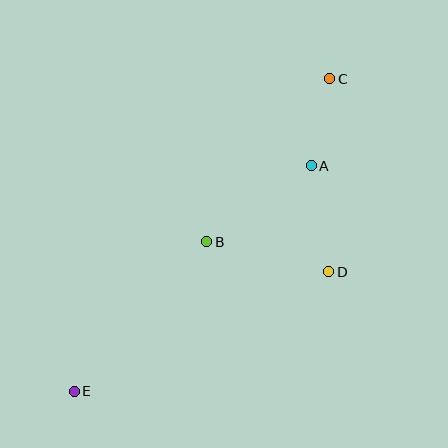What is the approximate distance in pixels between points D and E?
The distance between D and E is approximately 281 pixels.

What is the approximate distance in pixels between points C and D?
The distance between C and D is approximately 193 pixels.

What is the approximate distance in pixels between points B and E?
The distance between B and E is approximately 200 pixels.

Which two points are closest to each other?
Points A and C are closest to each other.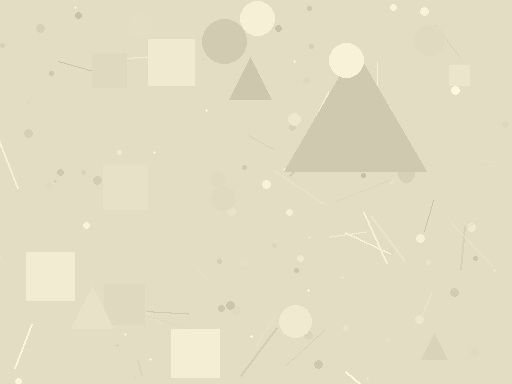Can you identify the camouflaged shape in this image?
The camouflaged shape is a triangle.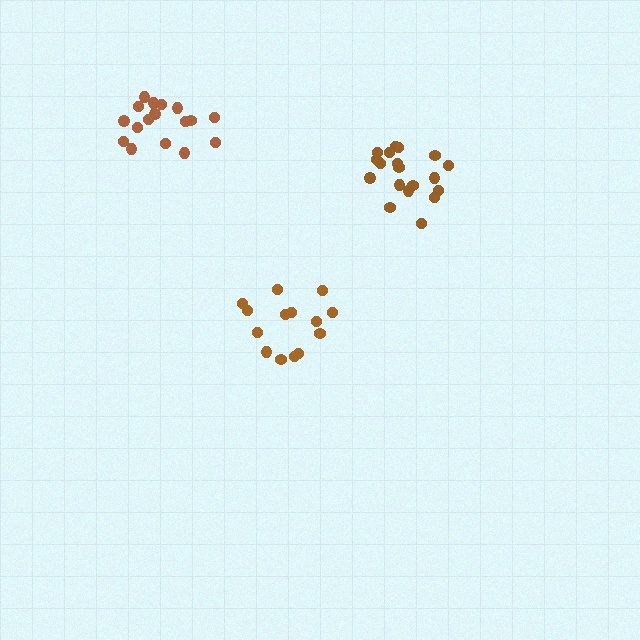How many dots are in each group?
Group 1: 14 dots, Group 2: 19 dots, Group 3: 17 dots (50 total).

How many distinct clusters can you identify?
There are 3 distinct clusters.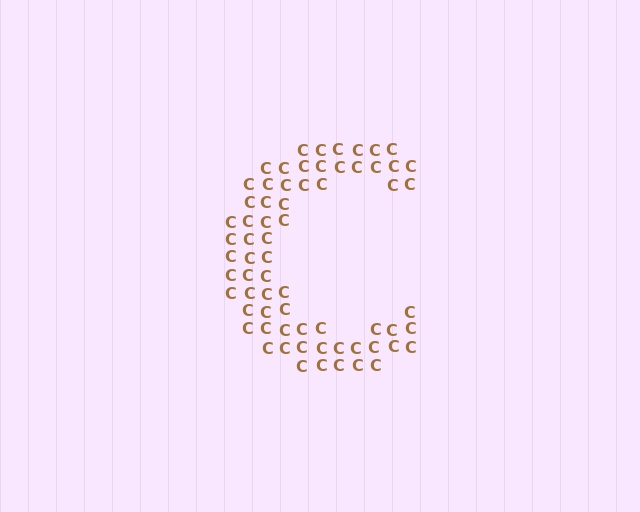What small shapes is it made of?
It is made of small letter C's.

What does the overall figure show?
The overall figure shows the letter C.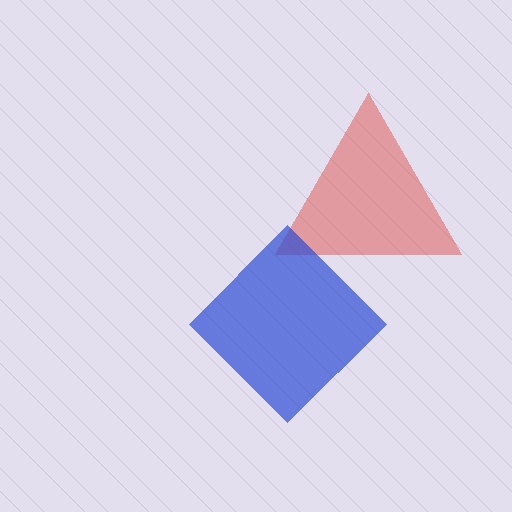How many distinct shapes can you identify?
There are 2 distinct shapes: a red triangle, a blue diamond.